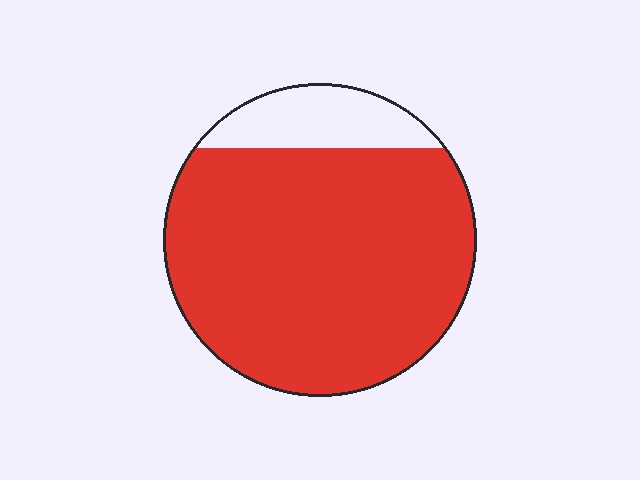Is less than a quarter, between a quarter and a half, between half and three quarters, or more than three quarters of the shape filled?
More than three quarters.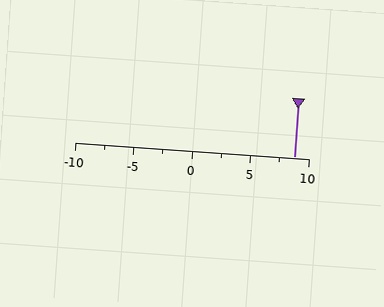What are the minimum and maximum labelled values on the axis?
The axis runs from -10 to 10.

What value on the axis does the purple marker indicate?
The marker indicates approximately 8.8.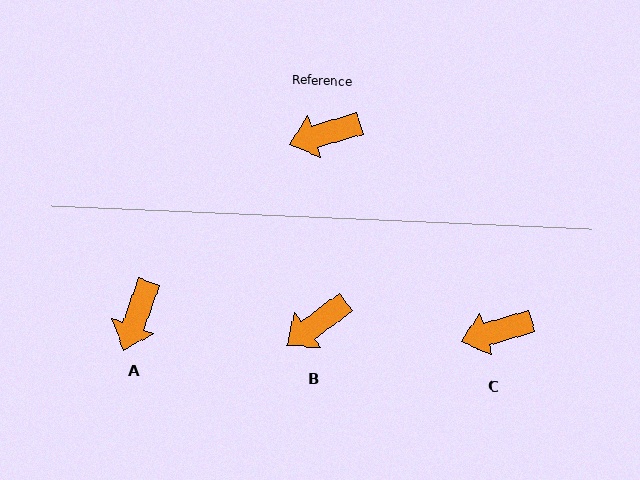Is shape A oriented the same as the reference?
No, it is off by about 53 degrees.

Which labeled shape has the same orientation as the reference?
C.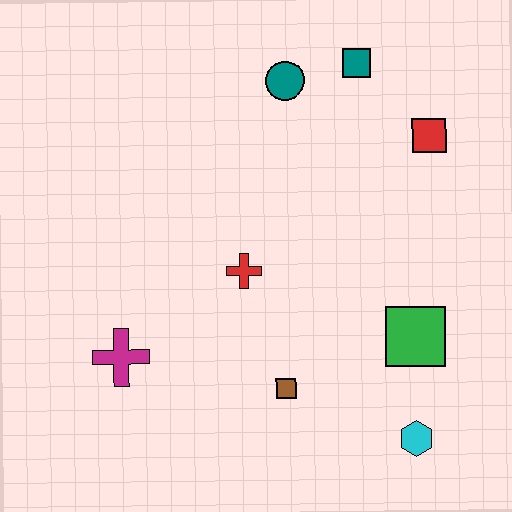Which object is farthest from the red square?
The magenta cross is farthest from the red square.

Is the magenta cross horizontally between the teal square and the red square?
No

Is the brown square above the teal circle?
No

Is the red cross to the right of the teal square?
No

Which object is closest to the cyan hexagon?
The green square is closest to the cyan hexagon.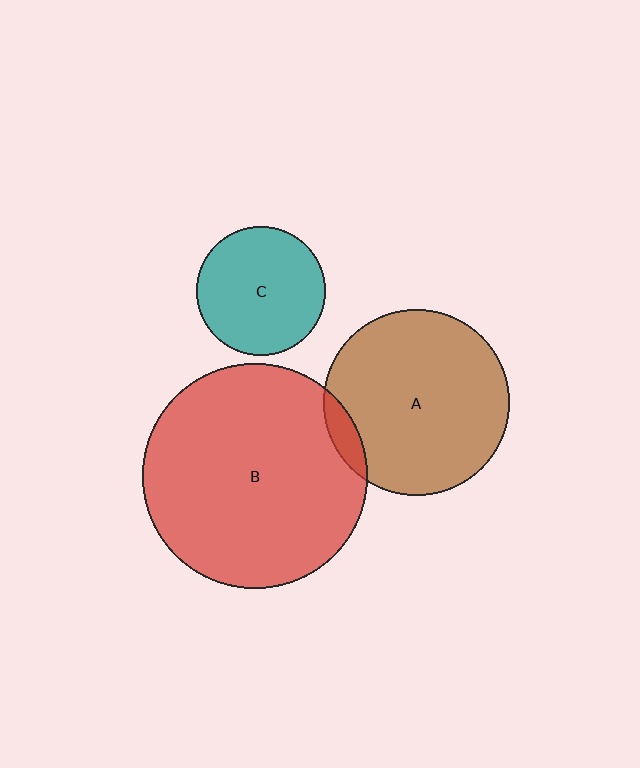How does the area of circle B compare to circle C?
Approximately 3.1 times.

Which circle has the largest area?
Circle B (red).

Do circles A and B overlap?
Yes.